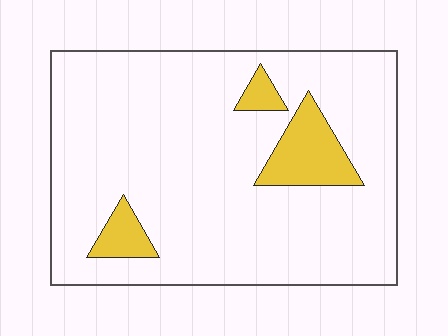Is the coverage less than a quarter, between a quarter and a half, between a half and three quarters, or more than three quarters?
Less than a quarter.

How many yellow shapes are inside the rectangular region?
3.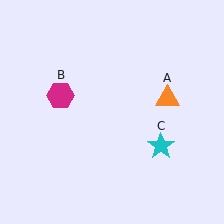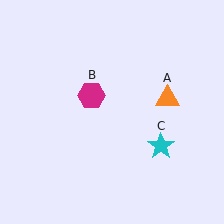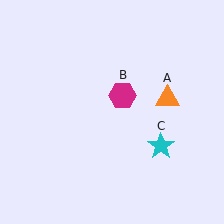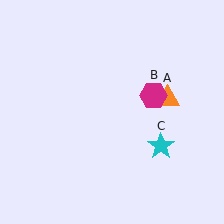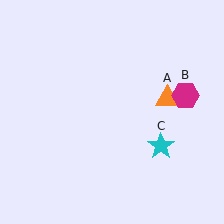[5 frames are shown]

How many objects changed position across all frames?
1 object changed position: magenta hexagon (object B).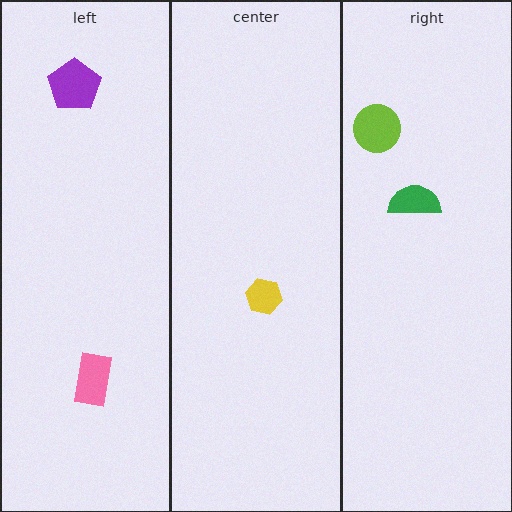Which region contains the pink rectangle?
The left region.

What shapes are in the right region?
The green semicircle, the lime circle.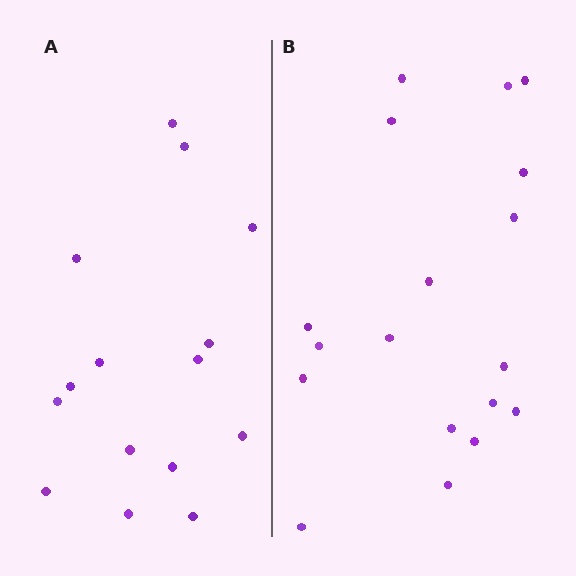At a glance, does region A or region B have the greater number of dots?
Region B (the right region) has more dots.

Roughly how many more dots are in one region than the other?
Region B has just a few more — roughly 2 or 3 more dots than region A.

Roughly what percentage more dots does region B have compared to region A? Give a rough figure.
About 20% more.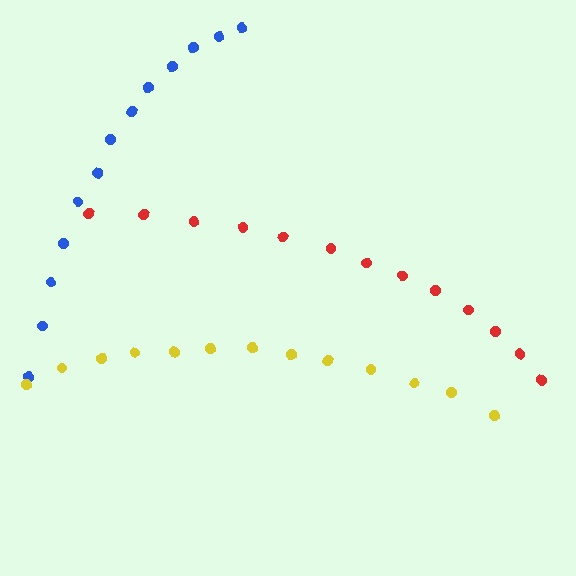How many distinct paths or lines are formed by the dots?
There are 3 distinct paths.